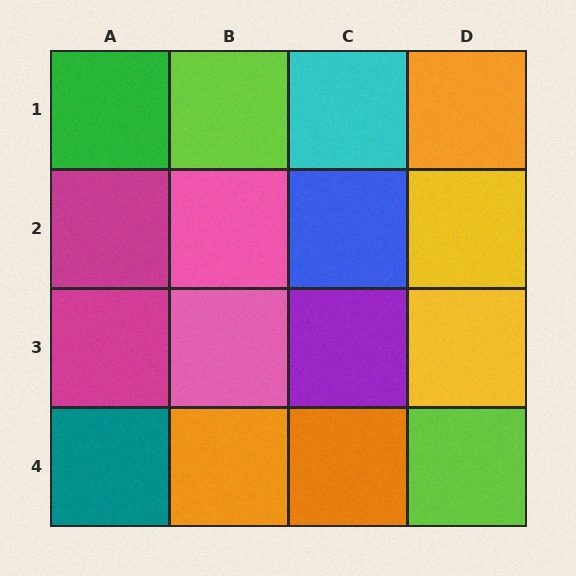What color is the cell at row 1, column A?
Green.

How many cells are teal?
1 cell is teal.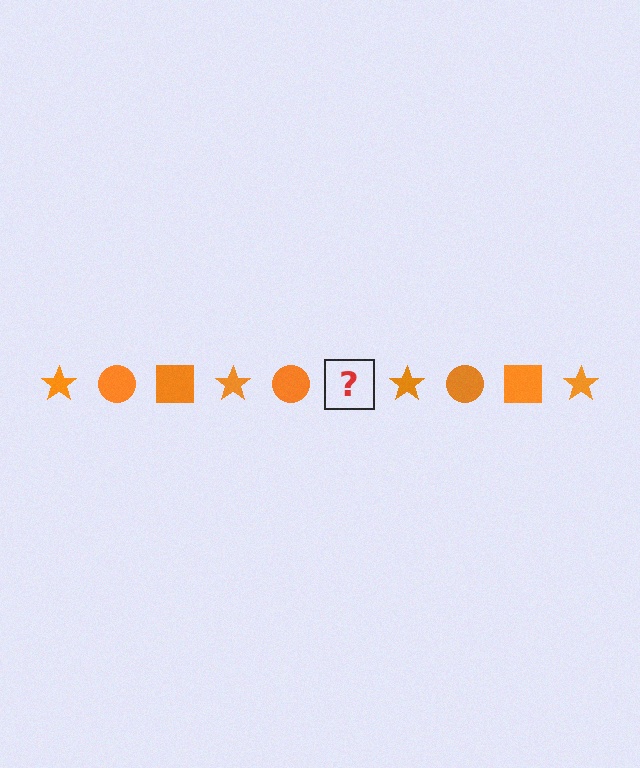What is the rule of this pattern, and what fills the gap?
The rule is that the pattern cycles through star, circle, square shapes in orange. The gap should be filled with an orange square.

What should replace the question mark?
The question mark should be replaced with an orange square.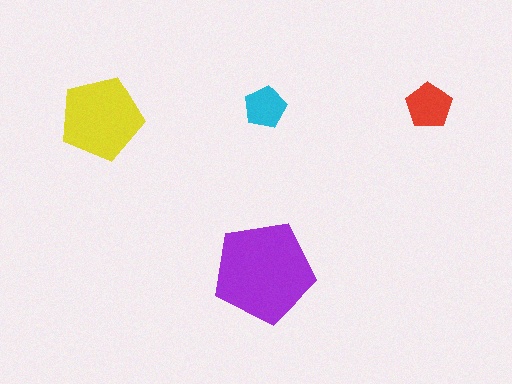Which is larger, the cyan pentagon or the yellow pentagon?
The yellow one.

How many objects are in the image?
There are 4 objects in the image.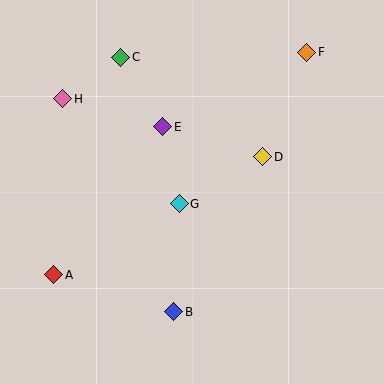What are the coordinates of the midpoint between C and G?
The midpoint between C and G is at (150, 130).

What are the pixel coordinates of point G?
Point G is at (179, 204).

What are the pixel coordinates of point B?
Point B is at (174, 312).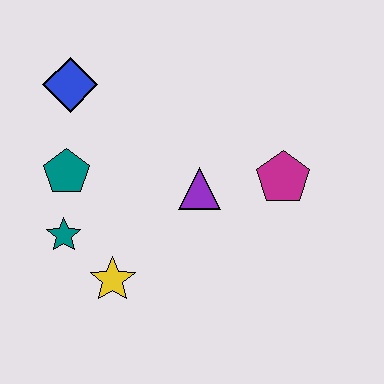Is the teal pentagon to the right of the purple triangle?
No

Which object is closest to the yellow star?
The teal star is closest to the yellow star.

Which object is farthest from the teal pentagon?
The magenta pentagon is farthest from the teal pentagon.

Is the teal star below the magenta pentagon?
Yes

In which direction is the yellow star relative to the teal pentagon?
The yellow star is below the teal pentagon.